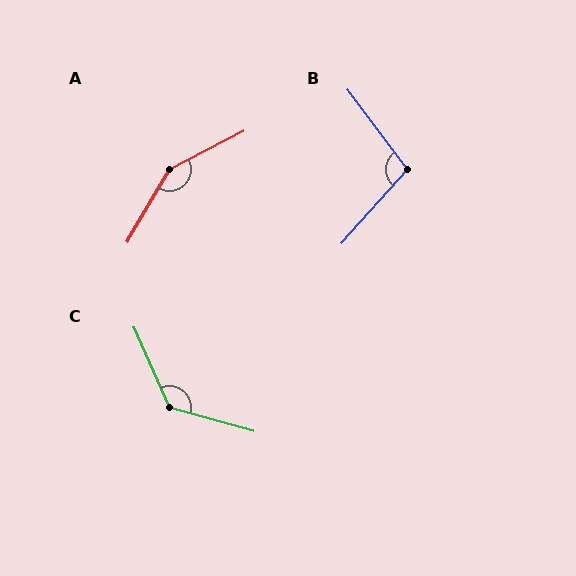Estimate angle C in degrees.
Approximately 129 degrees.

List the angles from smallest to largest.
B (101°), C (129°), A (148°).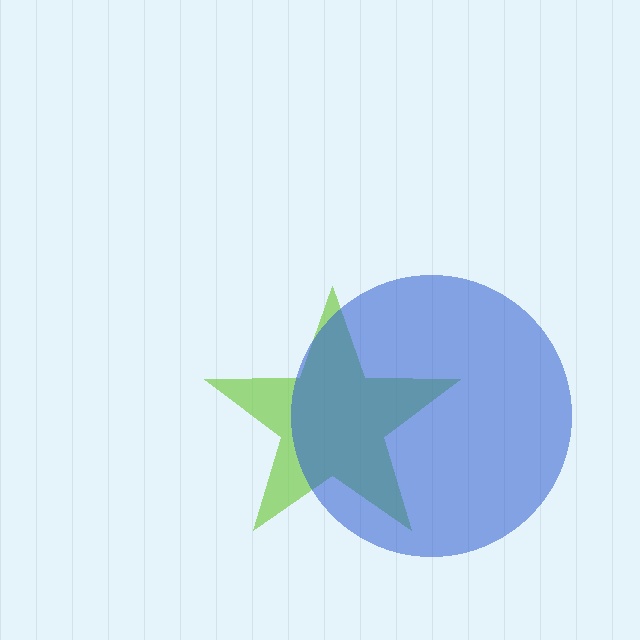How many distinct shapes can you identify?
There are 2 distinct shapes: a lime star, a blue circle.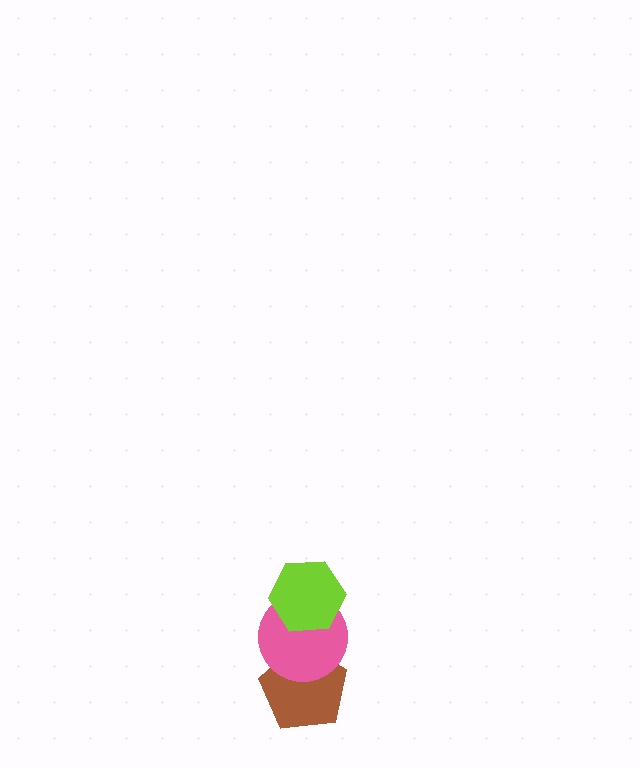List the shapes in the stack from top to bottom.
From top to bottom: the lime hexagon, the pink circle, the brown pentagon.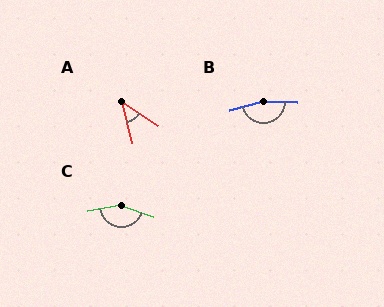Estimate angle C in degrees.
Approximately 151 degrees.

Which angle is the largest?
B, at approximately 165 degrees.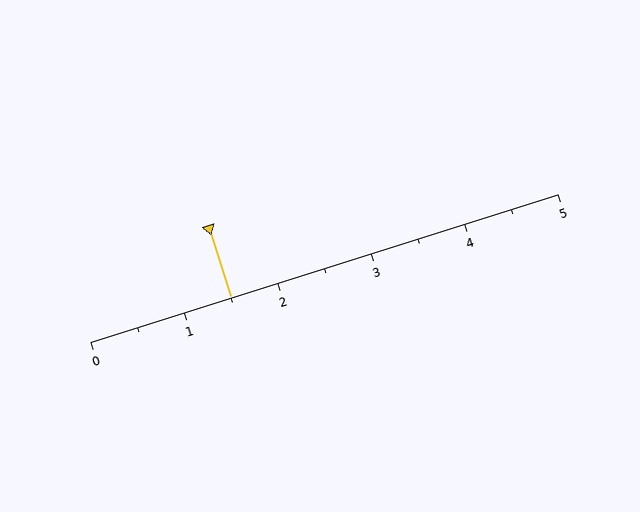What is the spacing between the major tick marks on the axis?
The major ticks are spaced 1 apart.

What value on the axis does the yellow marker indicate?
The marker indicates approximately 1.5.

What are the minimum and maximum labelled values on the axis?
The axis runs from 0 to 5.